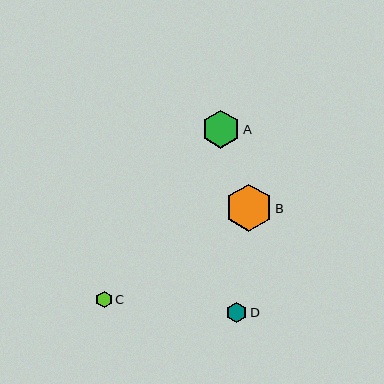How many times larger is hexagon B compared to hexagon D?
Hexagon B is approximately 2.4 times the size of hexagon D.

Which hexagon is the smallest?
Hexagon C is the smallest with a size of approximately 16 pixels.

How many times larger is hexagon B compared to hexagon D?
Hexagon B is approximately 2.4 times the size of hexagon D.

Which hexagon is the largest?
Hexagon B is the largest with a size of approximately 48 pixels.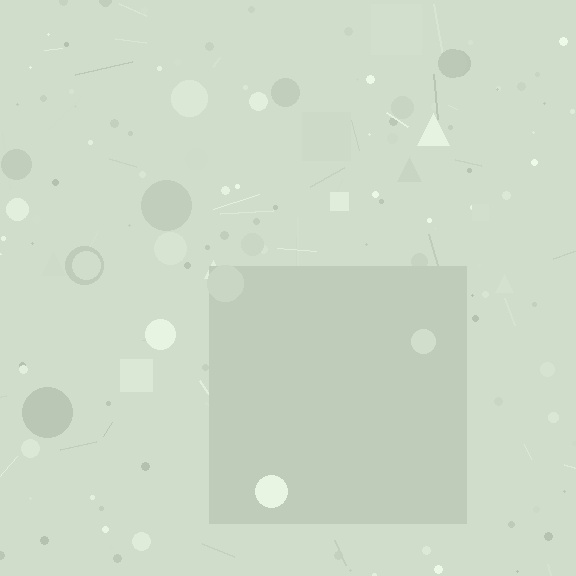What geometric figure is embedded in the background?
A square is embedded in the background.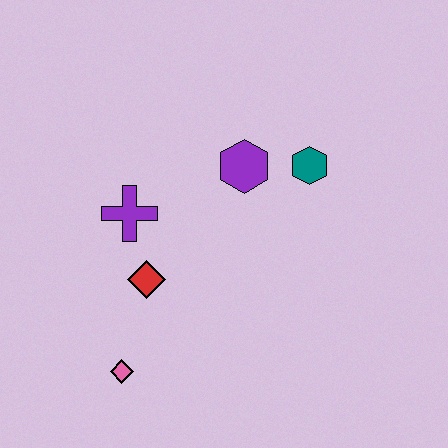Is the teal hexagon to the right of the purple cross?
Yes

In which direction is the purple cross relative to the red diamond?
The purple cross is above the red diamond.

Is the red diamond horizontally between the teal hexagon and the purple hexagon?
No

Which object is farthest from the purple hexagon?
The pink diamond is farthest from the purple hexagon.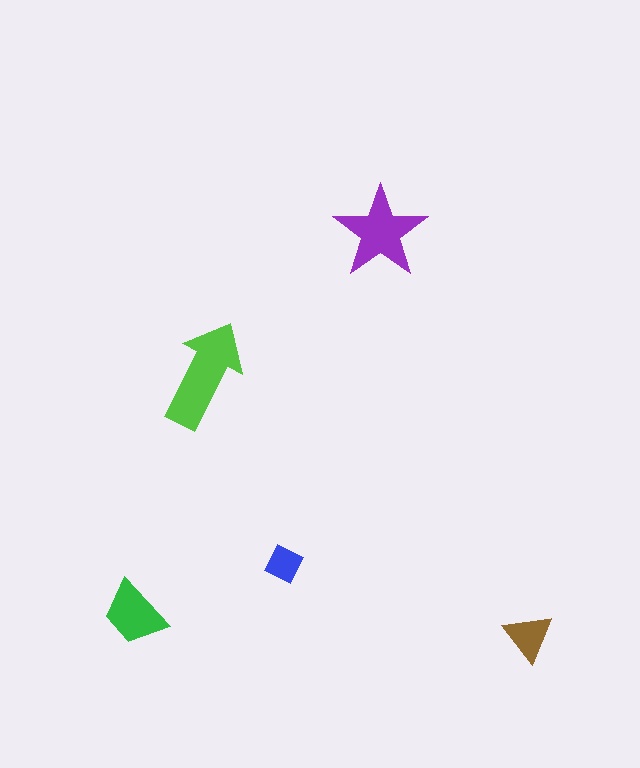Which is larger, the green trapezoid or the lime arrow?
The lime arrow.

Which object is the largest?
The lime arrow.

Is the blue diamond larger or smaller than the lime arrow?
Smaller.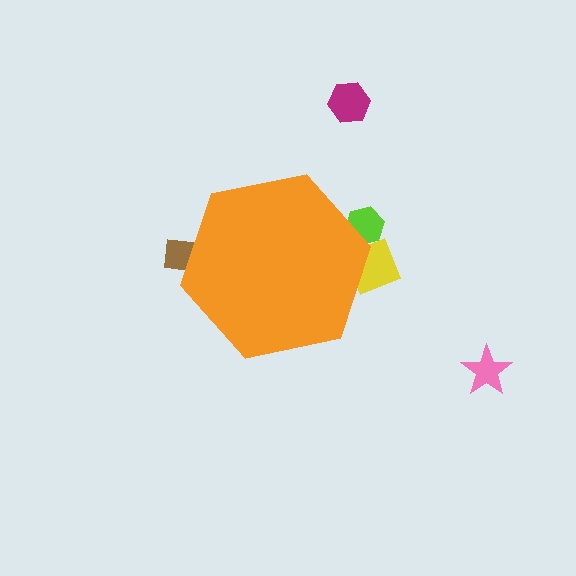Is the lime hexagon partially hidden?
Yes, the lime hexagon is partially hidden behind the orange hexagon.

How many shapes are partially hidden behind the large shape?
3 shapes are partially hidden.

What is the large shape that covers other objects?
An orange hexagon.